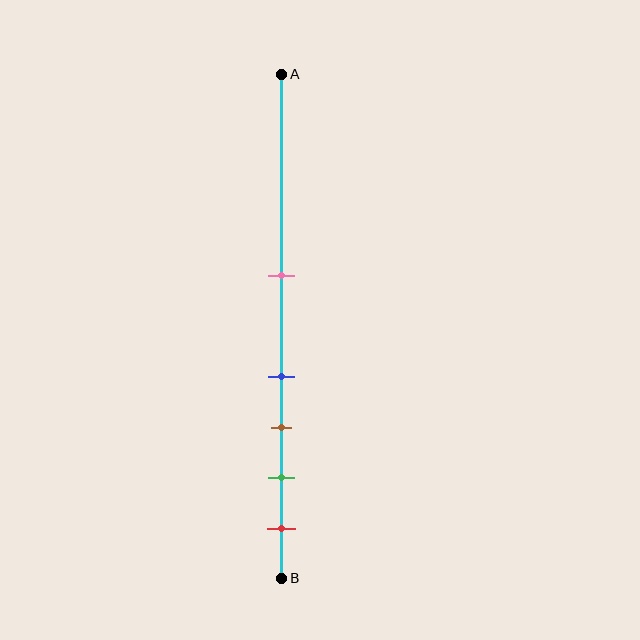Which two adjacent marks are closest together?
The blue and brown marks are the closest adjacent pair.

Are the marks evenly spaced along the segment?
No, the marks are not evenly spaced.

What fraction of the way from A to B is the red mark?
The red mark is approximately 90% (0.9) of the way from A to B.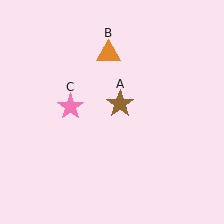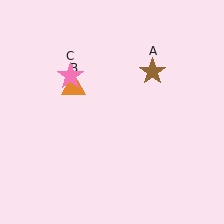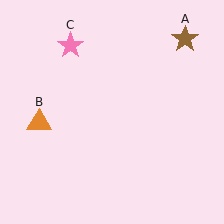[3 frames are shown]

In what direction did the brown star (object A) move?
The brown star (object A) moved up and to the right.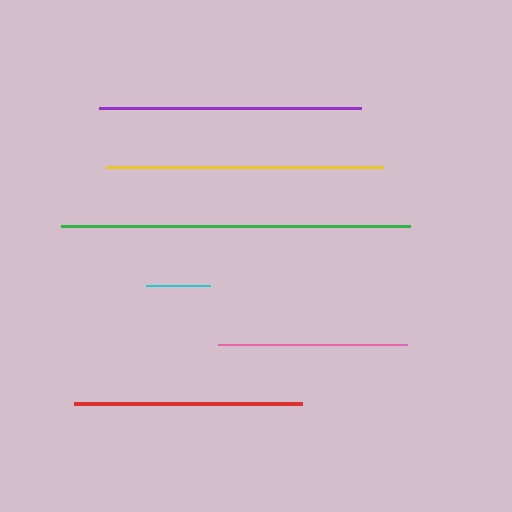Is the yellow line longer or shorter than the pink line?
The yellow line is longer than the pink line.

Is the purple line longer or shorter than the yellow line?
The yellow line is longer than the purple line.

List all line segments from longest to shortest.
From longest to shortest: green, yellow, purple, red, pink, cyan.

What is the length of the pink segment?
The pink segment is approximately 190 pixels long.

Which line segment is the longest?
The green line is the longest at approximately 348 pixels.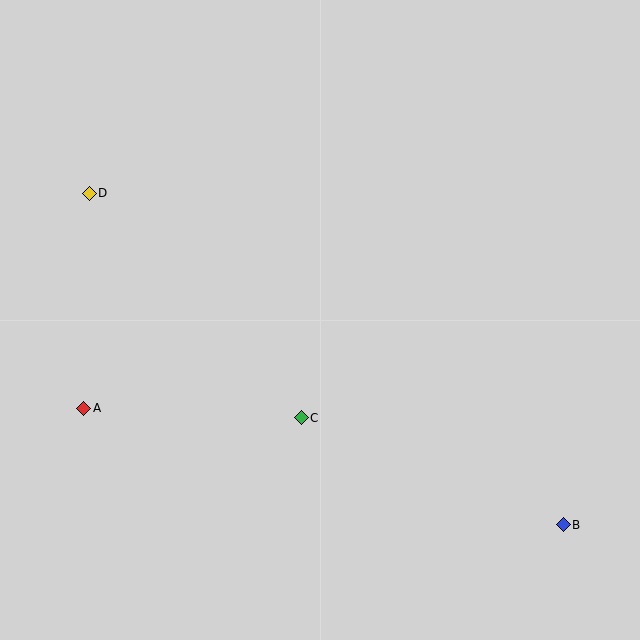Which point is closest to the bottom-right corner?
Point B is closest to the bottom-right corner.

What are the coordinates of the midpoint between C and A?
The midpoint between C and A is at (192, 413).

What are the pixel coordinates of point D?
Point D is at (89, 193).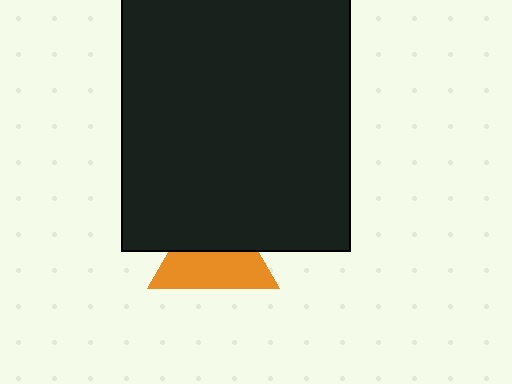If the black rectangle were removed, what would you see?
You would see the complete orange triangle.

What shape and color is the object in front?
The object in front is a black rectangle.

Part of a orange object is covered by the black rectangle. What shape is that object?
It is a triangle.